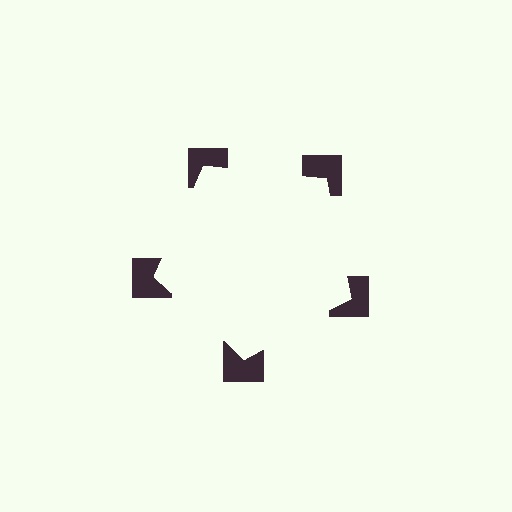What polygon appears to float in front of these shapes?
An illusory pentagon — its edges are inferred from the aligned wedge cuts in the notched squares, not physically drawn.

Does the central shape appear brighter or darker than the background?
It typically appears slightly brighter than the background, even though no actual brightness change is drawn.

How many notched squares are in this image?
There are 5 — one at each vertex of the illusory pentagon.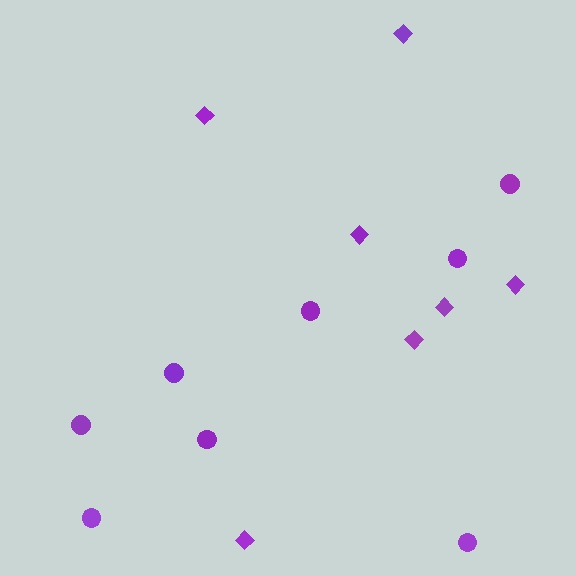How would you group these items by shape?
There are 2 groups: one group of circles (8) and one group of diamonds (7).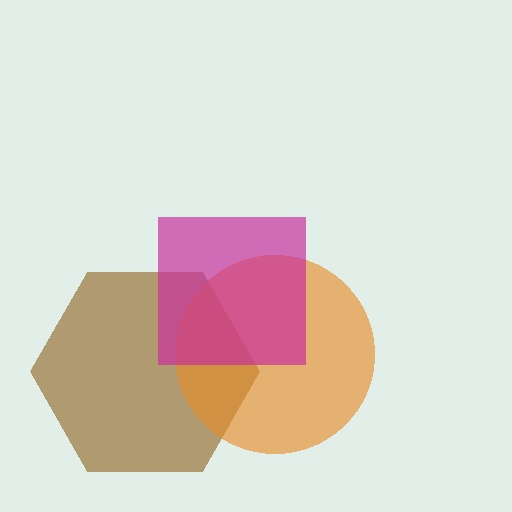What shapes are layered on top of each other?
The layered shapes are: a brown hexagon, an orange circle, a magenta square.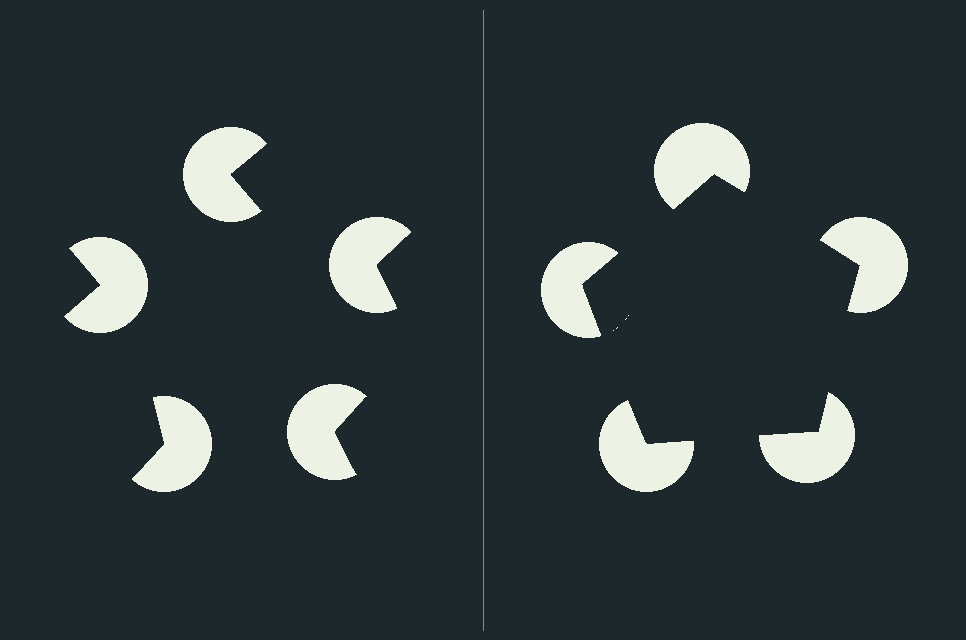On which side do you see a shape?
An illusory pentagon appears on the right side. On the left side the wedge cuts are rotated, so no coherent shape forms.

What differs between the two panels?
The pac-man discs are positioned identically on both sides; only the wedge orientations differ. On the right they align to a pentagon; on the left they are misaligned.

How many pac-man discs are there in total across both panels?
10 — 5 on each side.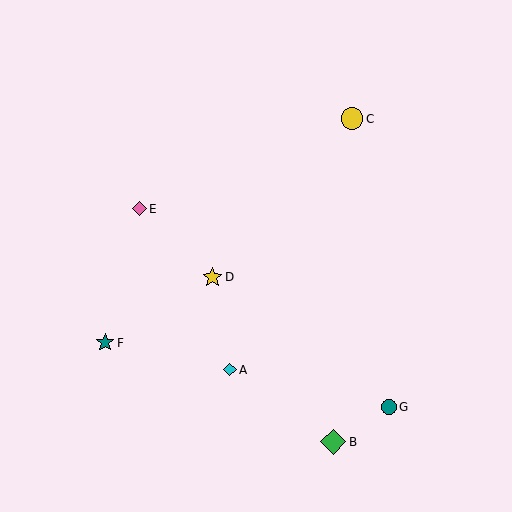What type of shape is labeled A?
Shape A is a cyan diamond.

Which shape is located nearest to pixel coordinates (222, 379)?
The cyan diamond (labeled A) at (230, 370) is nearest to that location.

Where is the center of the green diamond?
The center of the green diamond is at (333, 442).